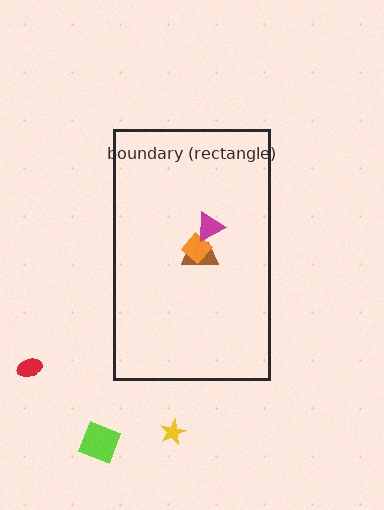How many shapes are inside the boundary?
3 inside, 3 outside.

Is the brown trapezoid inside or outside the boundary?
Inside.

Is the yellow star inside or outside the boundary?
Outside.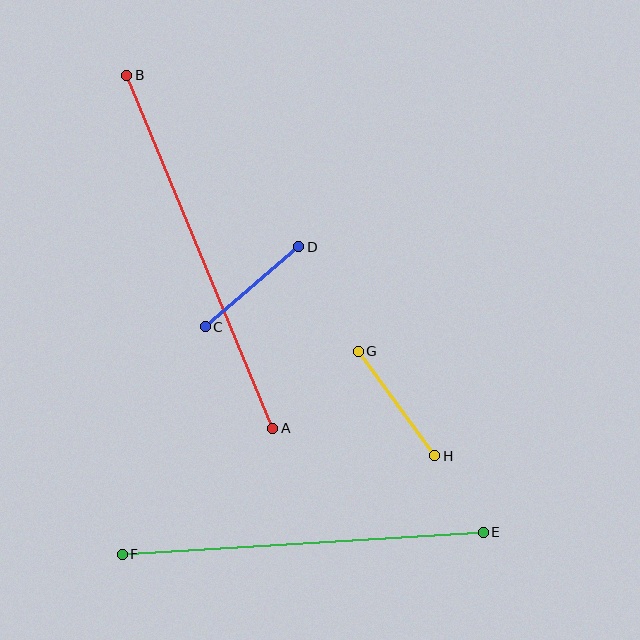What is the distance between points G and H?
The distance is approximately 129 pixels.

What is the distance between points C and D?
The distance is approximately 123 pixels.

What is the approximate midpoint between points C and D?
The midpoint is at approximately (252, 287) pixels.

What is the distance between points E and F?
The distance is approximately 362 pixels.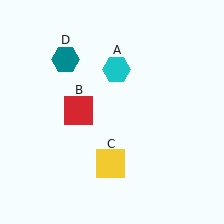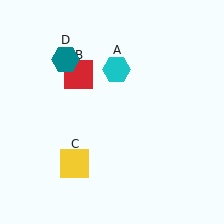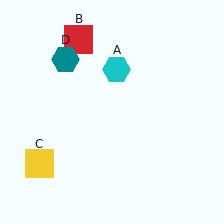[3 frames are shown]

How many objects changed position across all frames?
2 objects changed position: red square (object B), yellow square (object C).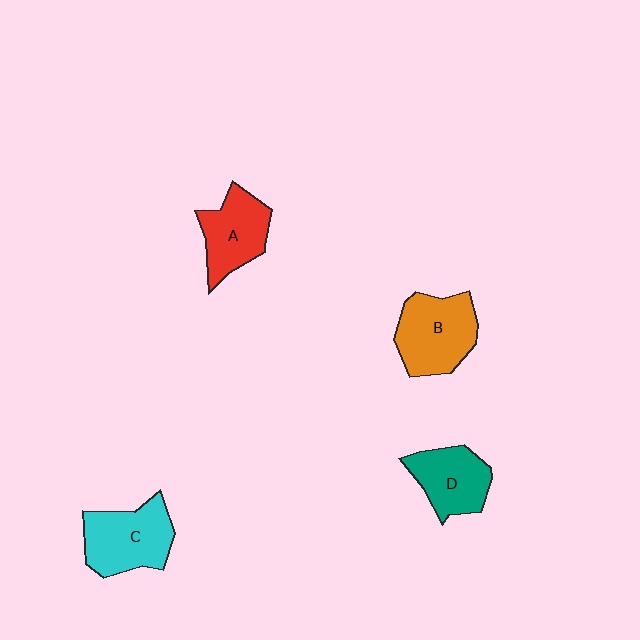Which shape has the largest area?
Shape B (orange).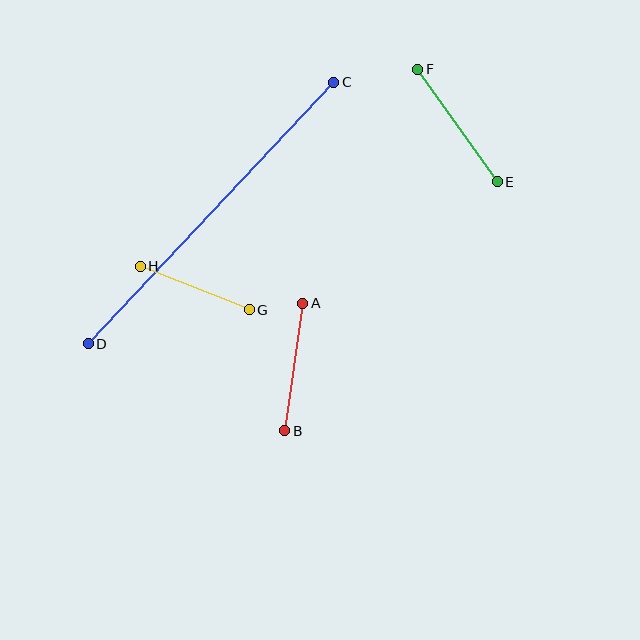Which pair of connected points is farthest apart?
Points C and D are farthest apart.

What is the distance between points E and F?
The distance is approximately 138 pixels.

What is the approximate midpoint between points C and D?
The midpoint is at approximately (211, 213) pixels.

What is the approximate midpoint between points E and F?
The midpoint is at approximately (457, 126) pixels.